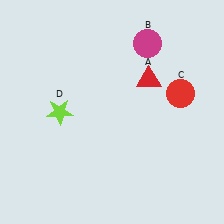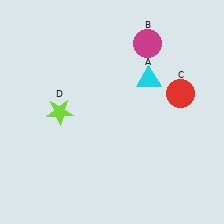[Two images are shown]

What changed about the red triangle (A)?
In Image 1, A is red. In Image 2, it changed to cyan.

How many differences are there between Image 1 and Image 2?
There is 1 difference between the two images.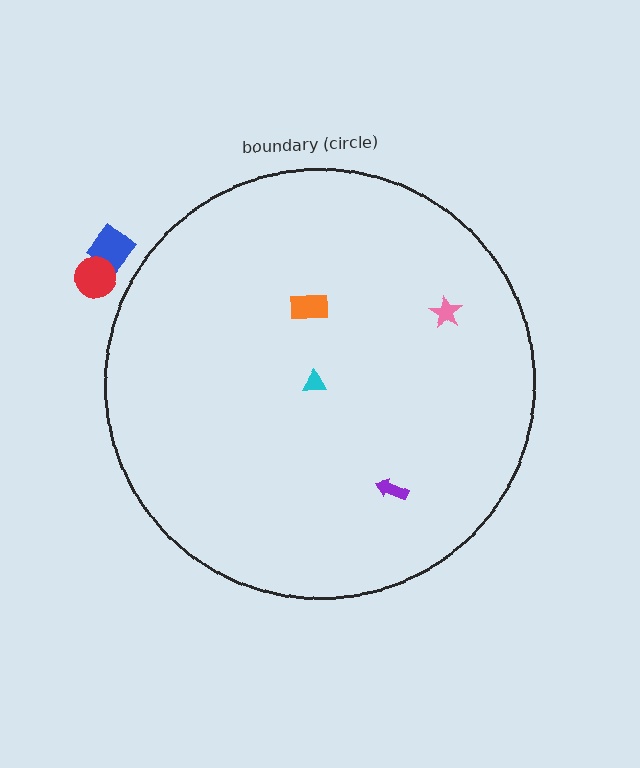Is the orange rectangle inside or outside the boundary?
Inside.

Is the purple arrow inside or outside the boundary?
Inside.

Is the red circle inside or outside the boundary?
Outside.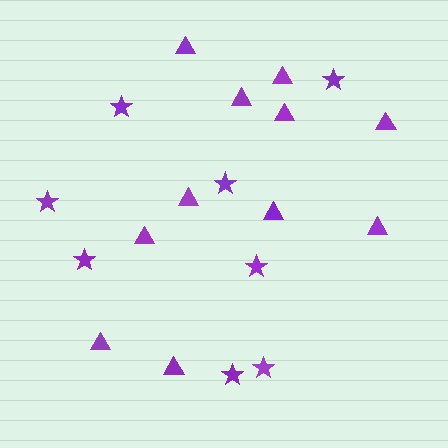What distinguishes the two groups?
There are 2 groups: one group of triangles (11) and one group of stars (8).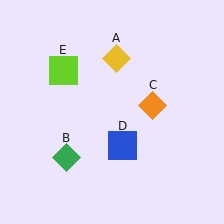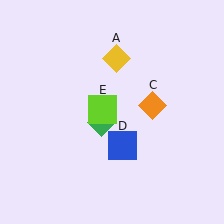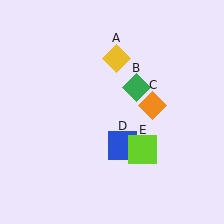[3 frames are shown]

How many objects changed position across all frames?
2 objects changed position: green diamond (object B), lime square (object E).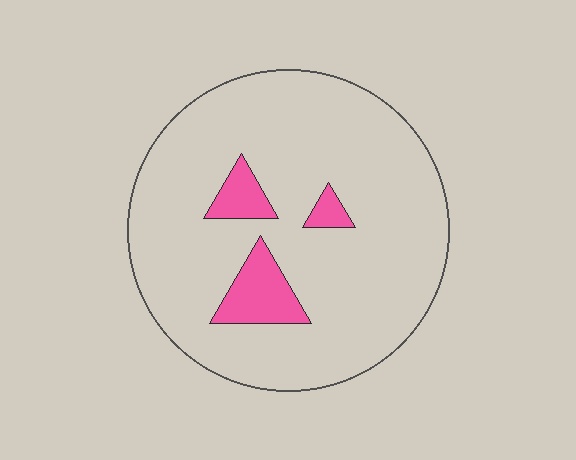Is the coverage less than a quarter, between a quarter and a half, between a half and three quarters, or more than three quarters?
Less than a quarter.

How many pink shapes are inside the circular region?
3.